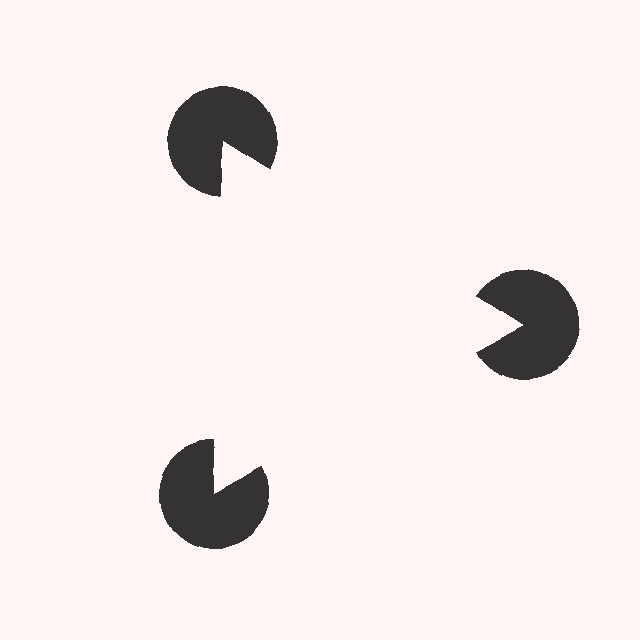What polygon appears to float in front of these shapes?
An illusory triangle — its edges are inferred from the aligned wedge cuts in the pac-man discs, not physically drawn.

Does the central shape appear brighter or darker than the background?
It typically appears slightly brighter than the background, even though no actual brightness change is drawn.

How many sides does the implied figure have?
3 sides.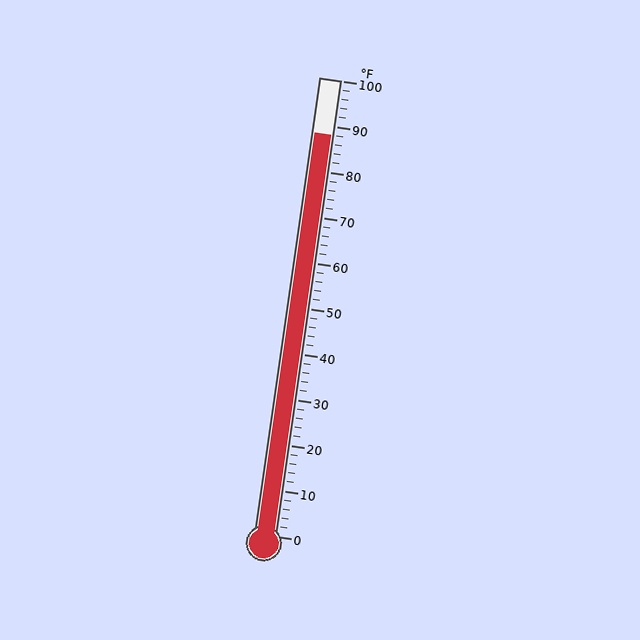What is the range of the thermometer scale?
The thermometer scale ranges from 0°F to 100°F.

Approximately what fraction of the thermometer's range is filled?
The thermometer is filled to approximately 90% of its range.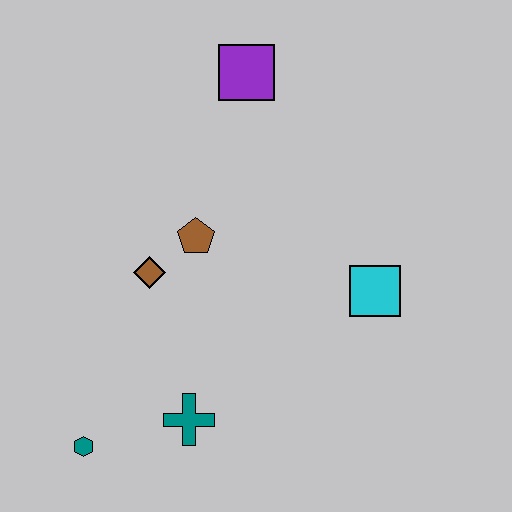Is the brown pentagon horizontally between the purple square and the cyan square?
No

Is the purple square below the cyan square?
No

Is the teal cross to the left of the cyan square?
Yes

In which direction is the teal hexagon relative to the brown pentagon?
The teal hexagon is below the brown pentagon.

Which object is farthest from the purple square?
The teal hexagon is farthest from the purple square.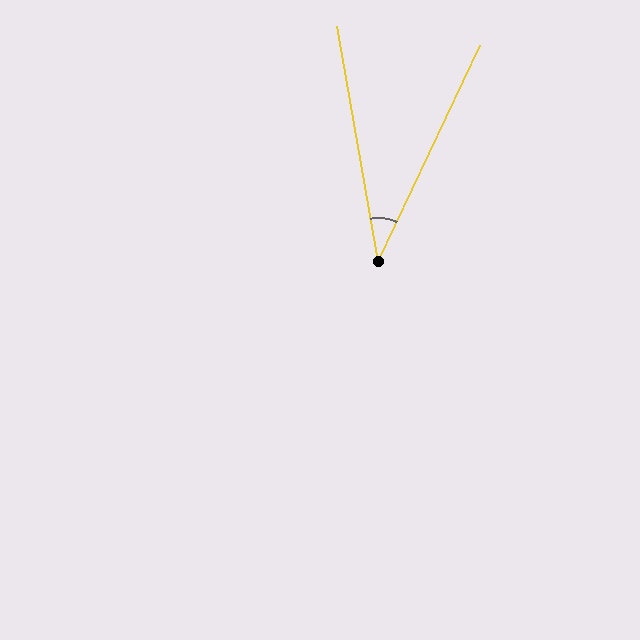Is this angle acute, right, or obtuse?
It is acute.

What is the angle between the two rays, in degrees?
Approximately 35 degrees.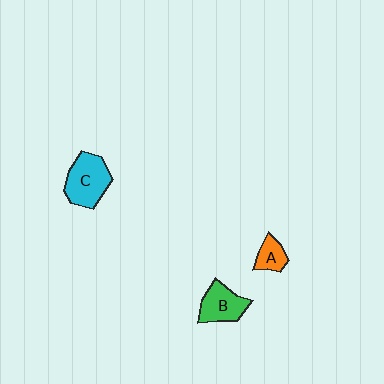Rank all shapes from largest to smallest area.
From largest to smallest: C (cyan), B (green), A (orange).